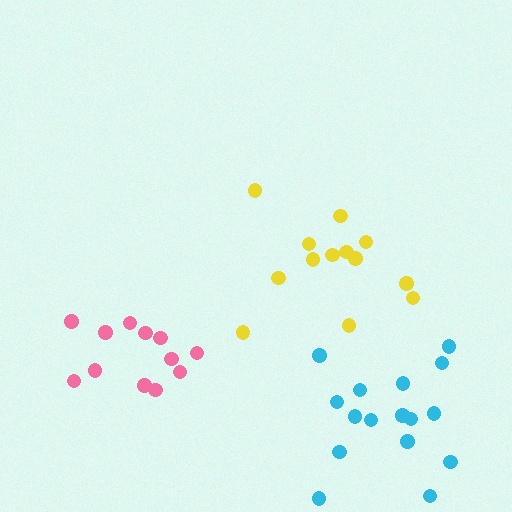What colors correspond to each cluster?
The clusters are colored: cyan, yellow, pink.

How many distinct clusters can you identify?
There are 3 distinct clusters.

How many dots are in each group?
Group 1: 16 dots, Group 2: 13 dots, Group 3: 12 dots (41 total).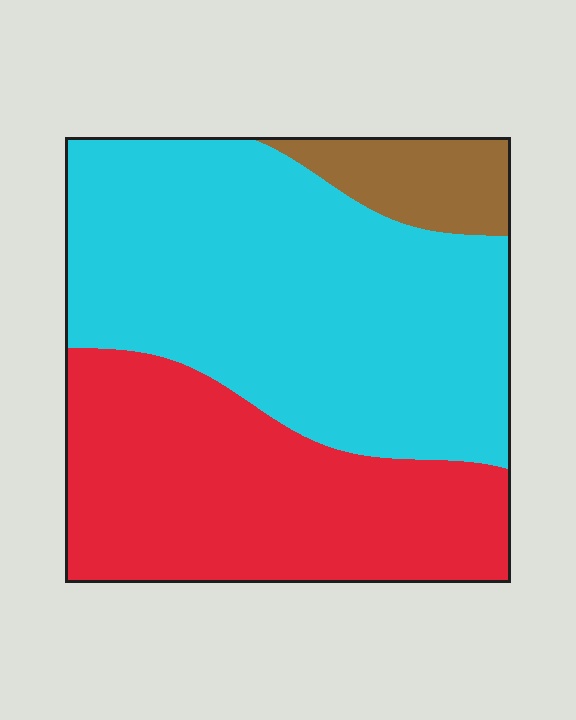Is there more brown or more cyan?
Cyan.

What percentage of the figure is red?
Red covers around 40% of the figure.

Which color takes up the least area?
Brown, at roughly 10%.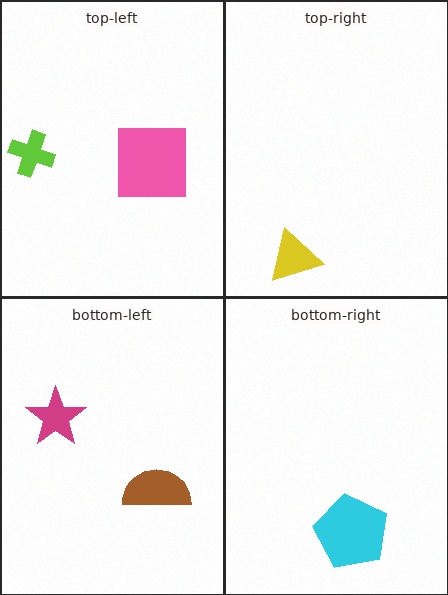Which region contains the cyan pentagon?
The bottom-right region.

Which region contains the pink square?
The top-left region.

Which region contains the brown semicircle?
The bottom-left region.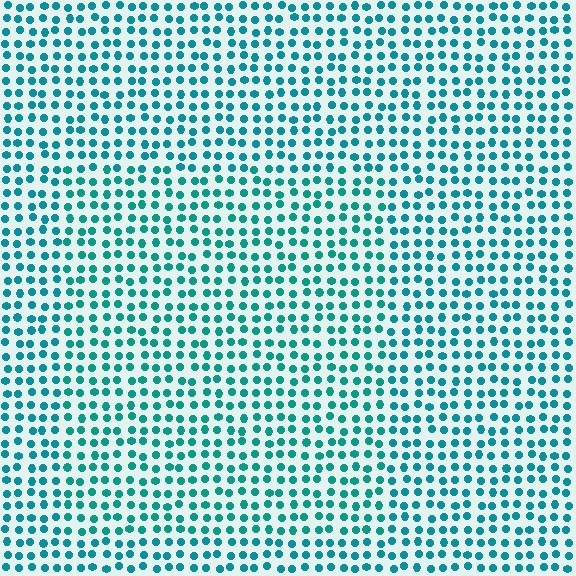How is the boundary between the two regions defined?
The boundary is defined purely by a slight shift in hue (about 14 degrees). Spacing, size, and orientation are identical on both sides.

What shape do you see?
I see a rectangle.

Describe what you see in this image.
The image is filled with small teal elements in a uniform arrangement. A rectangle-shaped region is visible where the elements are tinted to a slightly different hue, forming a subtle color boundary.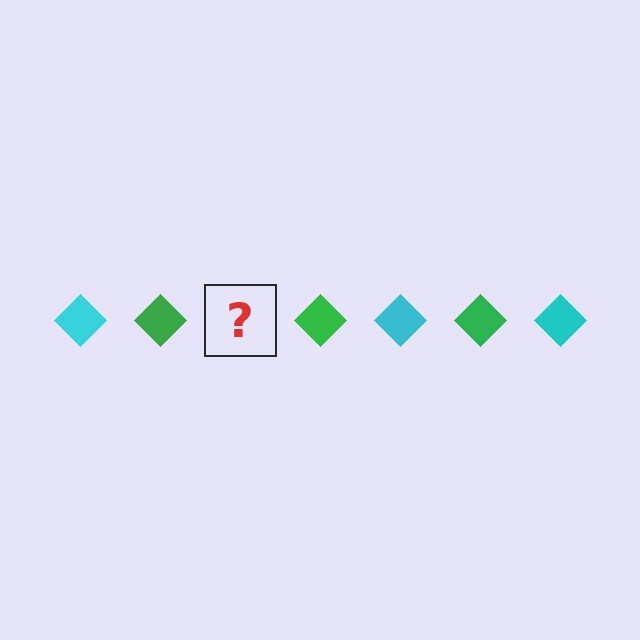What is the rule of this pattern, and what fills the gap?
The rule is that the pattern cycles through cyan, green diamonds. The gap should be filled with a cyan diamond.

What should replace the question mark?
The question mark should be replaced with a cyan diamond.